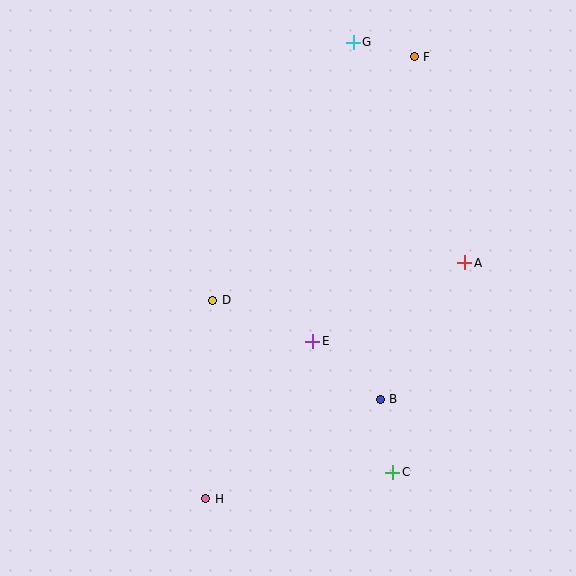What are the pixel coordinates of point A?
Point A is at (465, 263).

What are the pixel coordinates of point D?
Point D is at (213, 300).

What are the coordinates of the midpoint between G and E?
The midpoint between G and E is at (333, 192).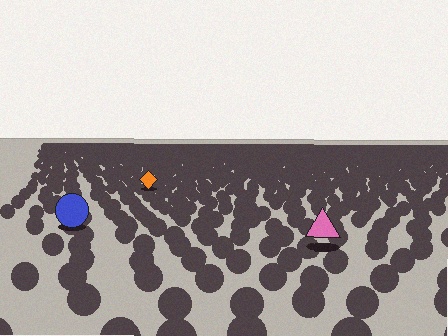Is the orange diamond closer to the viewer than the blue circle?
No. The blue circle is closer — you can tell from the texture gradient: the ground texture is coarser near it.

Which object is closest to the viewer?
The pink triangle is closest. The texture marks near it are larger and more spread out.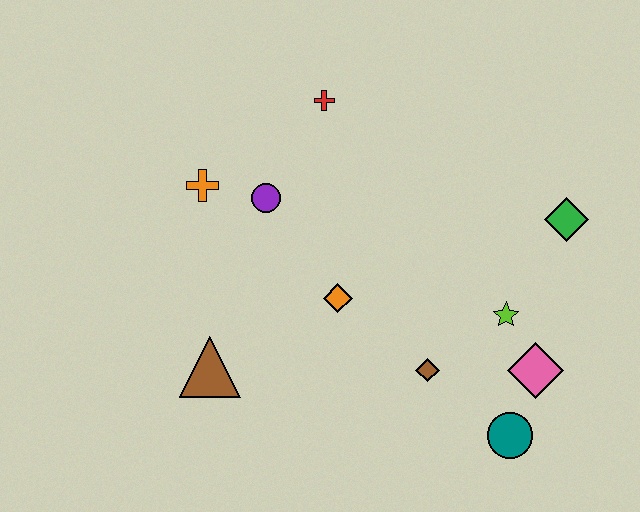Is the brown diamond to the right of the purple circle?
Yes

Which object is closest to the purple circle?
The orange cross is closest to the purple circle.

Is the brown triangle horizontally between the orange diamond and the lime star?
No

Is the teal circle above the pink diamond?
No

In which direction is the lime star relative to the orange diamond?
The lime star is to the right of the orange diamond.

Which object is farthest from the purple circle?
The teal circle is farthest from the purple circle.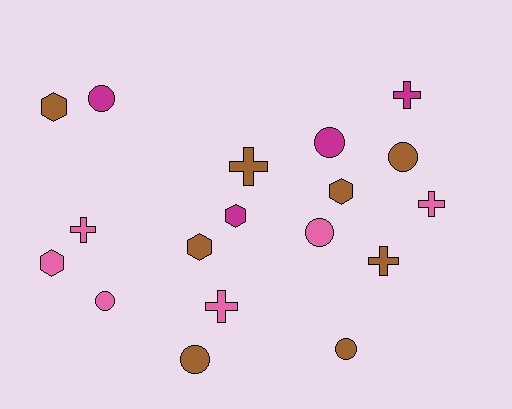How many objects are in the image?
There are 18 objects.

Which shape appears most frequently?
Circle, with 7 objects.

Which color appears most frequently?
Brown, with 8 objects.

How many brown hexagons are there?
There are 3 brown hexagons.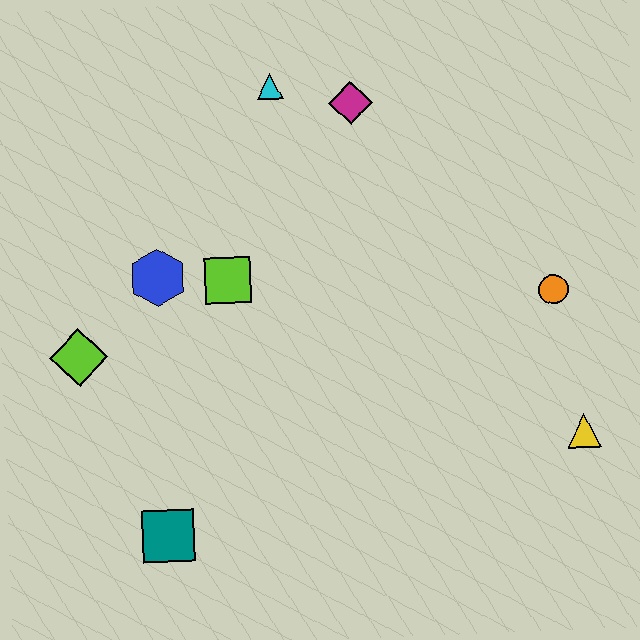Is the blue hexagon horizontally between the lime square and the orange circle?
No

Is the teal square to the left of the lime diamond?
No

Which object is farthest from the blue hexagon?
The yellow triangle is farthest from the blue hexagon.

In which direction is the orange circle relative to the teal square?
The orange circle is to the right of the teal square.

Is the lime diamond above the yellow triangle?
Yes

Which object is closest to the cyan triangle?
The magenta diamond is closest to the cyan triangle.